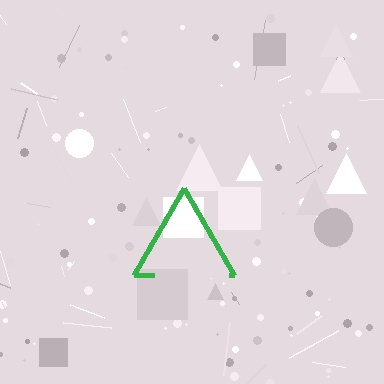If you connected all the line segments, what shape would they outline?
They would outline a triangle.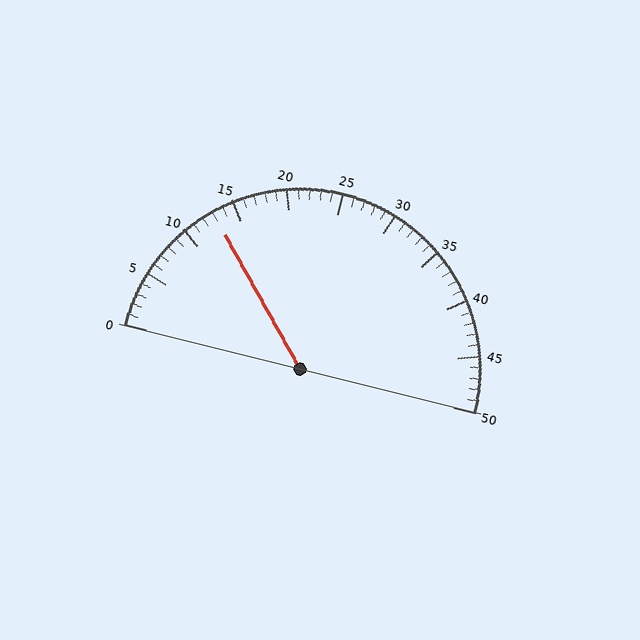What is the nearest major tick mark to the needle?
The nearest major tick mark is 15.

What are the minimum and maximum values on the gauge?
The gauge ranges from 0 to 50.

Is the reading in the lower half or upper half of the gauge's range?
The reading is in the lower half of the range (0 to 50).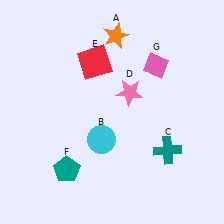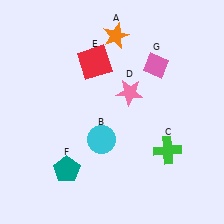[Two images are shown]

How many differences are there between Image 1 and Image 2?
There is 1 difference between the two images.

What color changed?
The cross (C) changed from teal in Image 1 to green in Image 2.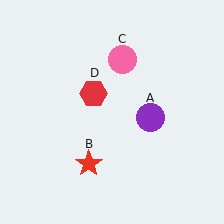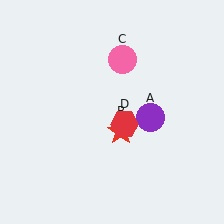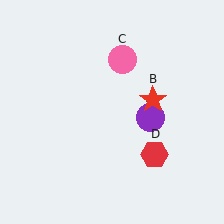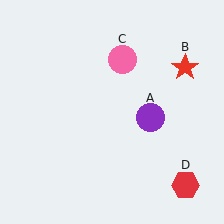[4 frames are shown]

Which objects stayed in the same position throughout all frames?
Purple circle (object A) and pink circle (object C) remained stationary.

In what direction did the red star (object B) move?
The red star (object B) moved up and to the right.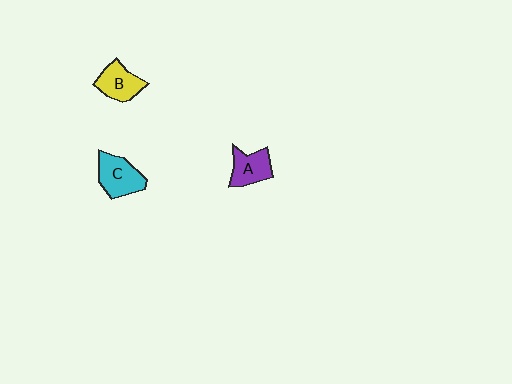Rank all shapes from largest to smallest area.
From largest to smallest: C (cyan), B (yellow), A (purple).